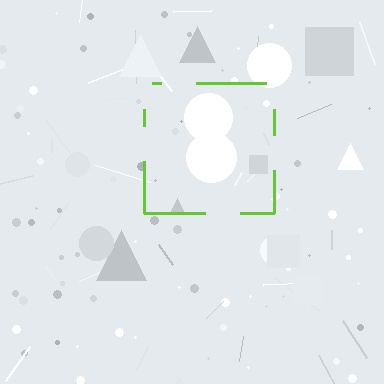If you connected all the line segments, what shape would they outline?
They would outline a square.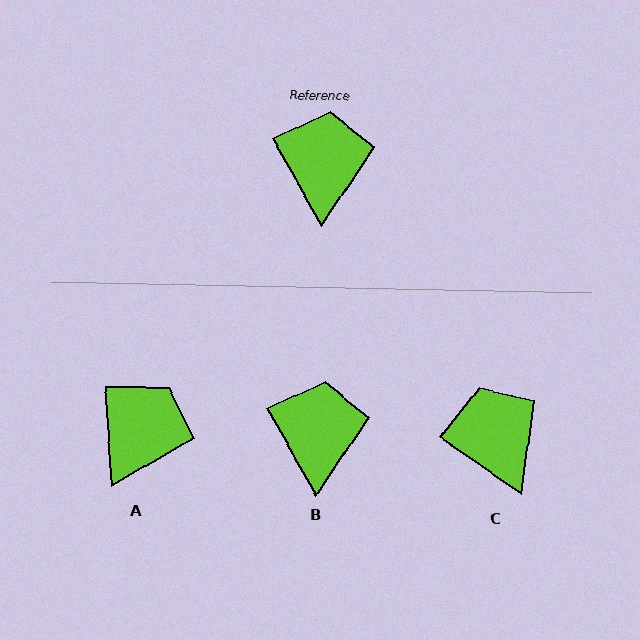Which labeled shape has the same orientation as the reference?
B.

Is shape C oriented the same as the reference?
No, it is off by about 26 degrees.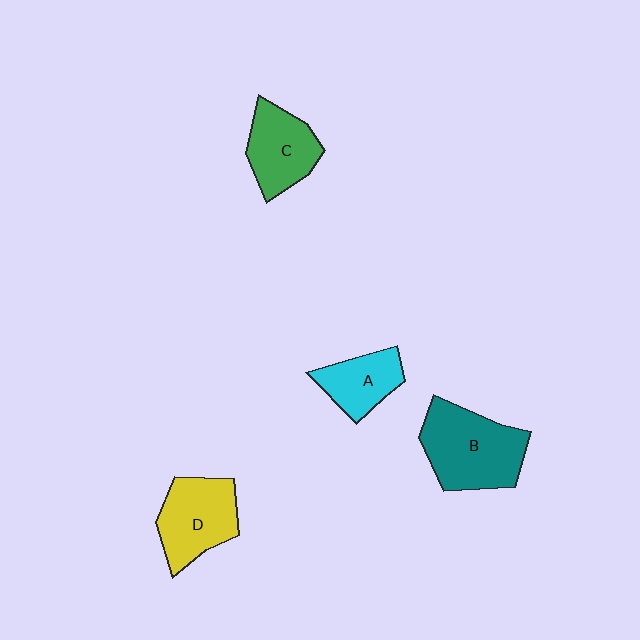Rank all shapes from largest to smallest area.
From largest to smallest: B (teal), D (yellow), C (green), A (cyan).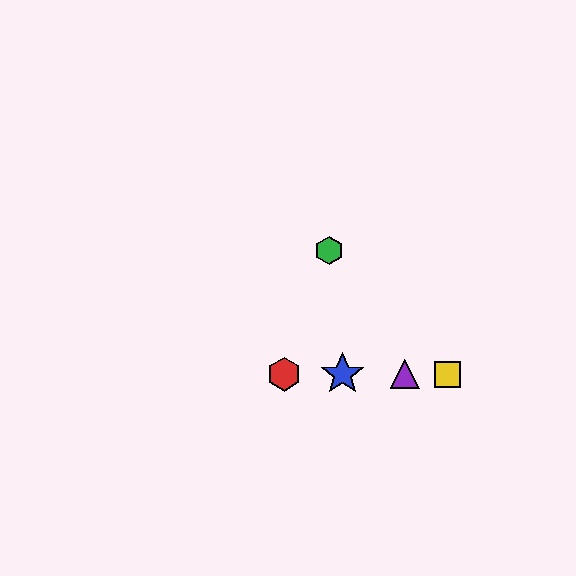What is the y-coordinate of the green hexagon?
The green hexagon is at y≈251.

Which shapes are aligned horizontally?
The red hexagon, the blue star, the yellow square, the purple triangle are aligned horizontally.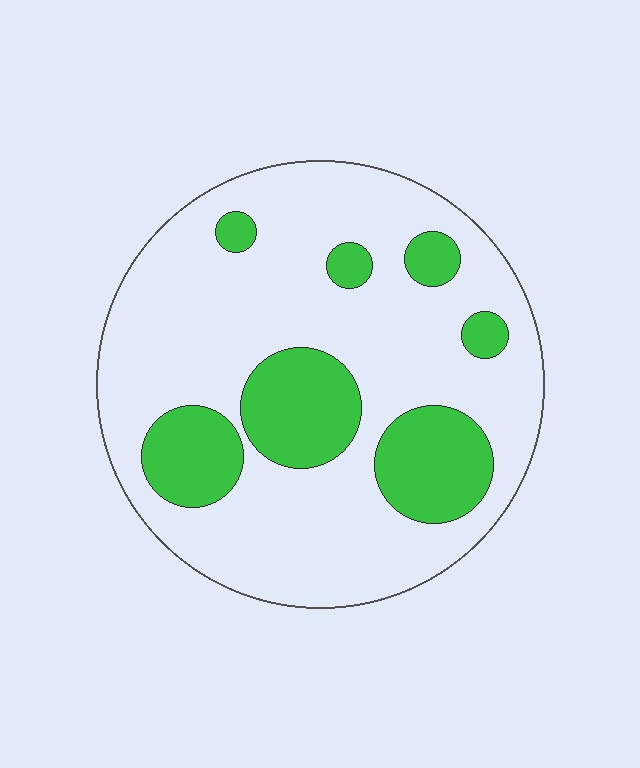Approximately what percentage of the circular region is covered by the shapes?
Approximately 25%.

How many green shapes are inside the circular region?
7.